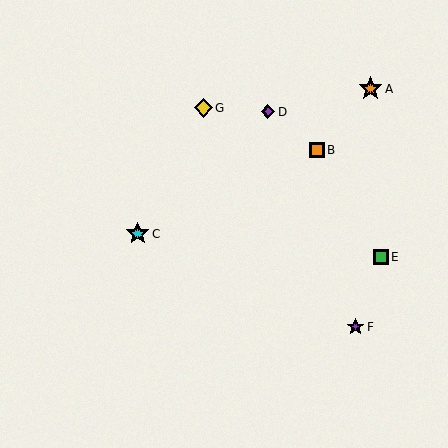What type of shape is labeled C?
Shape C is a cyan star.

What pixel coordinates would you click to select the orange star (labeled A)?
Click at (370, 89) to select the orange star A.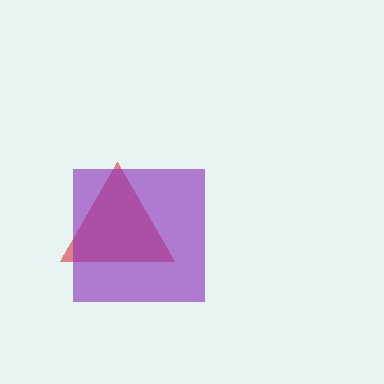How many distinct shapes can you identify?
There are 2 distinct shapes: a red triangle, a purple square.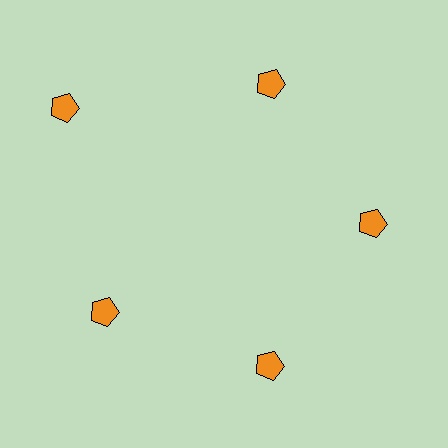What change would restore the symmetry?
The symmetry would be restored by moving it inward, back onto the ring so that all 5 pentagons sit at equal angles and equal distance from the center.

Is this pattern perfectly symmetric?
No. The 5 orange pentagons are arranged in a ring, but one element near the 10 o'clock position is pushed outward from the center, breaking the 5-fold rotational symmetry.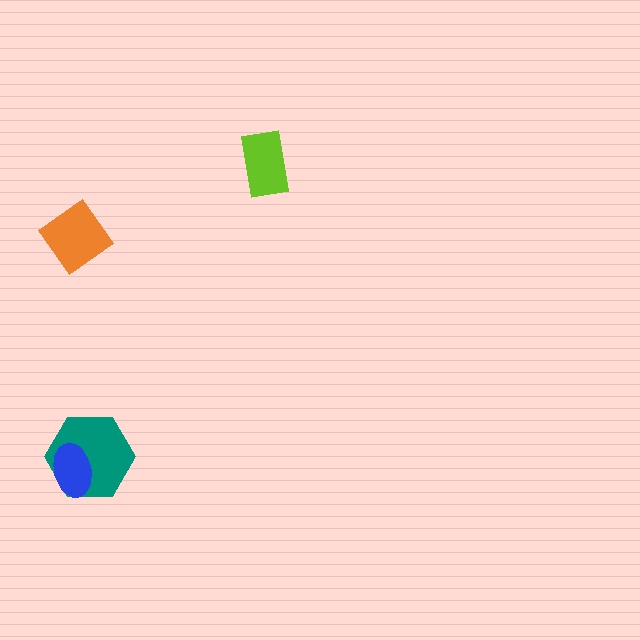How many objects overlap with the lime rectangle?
0 objects overlap with the lime rectangle.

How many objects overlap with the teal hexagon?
1 object overlaps with the teal hexagon.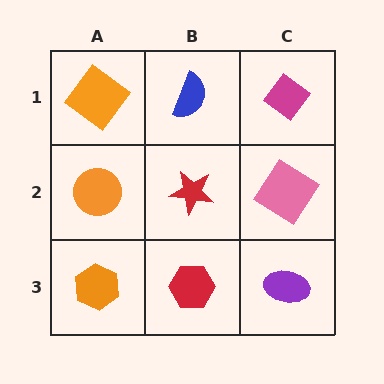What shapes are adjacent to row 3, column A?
An orange circle (row 2, column A), a red hexagon (row 3, column B).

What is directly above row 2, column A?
An orange diamond.